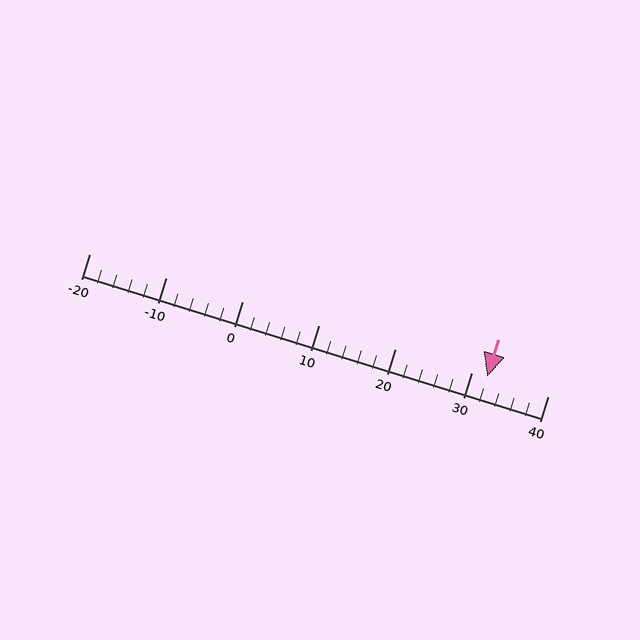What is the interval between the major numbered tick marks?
The major tick marks are spaced 10 units apart.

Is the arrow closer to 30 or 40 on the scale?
The arrow is closer to 30.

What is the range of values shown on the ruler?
The ruler shows values from -20 to 40.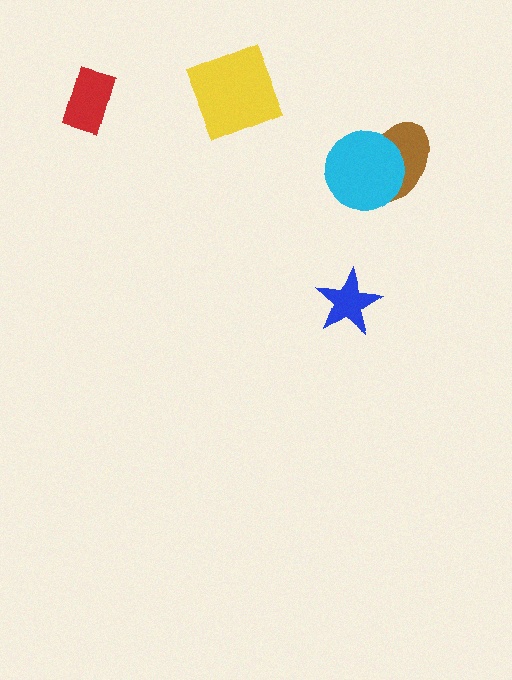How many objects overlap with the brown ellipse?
1 object overlaps with the brown ellipse.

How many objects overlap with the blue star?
0 objects overlap with the blue star.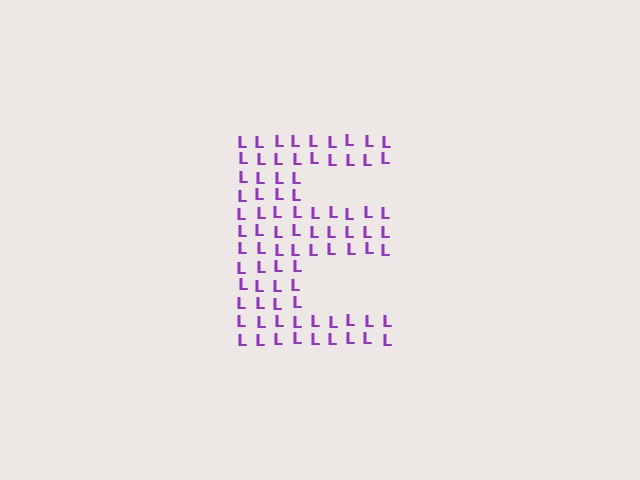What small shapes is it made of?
It is made of small letter L's.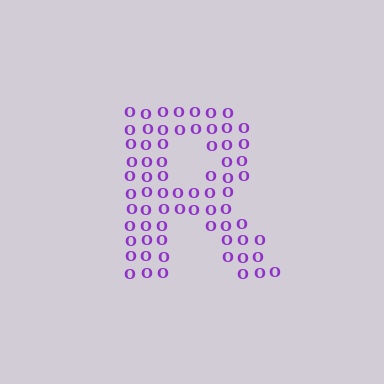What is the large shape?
The large shape is the letter R.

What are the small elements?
The small elements are letter O's.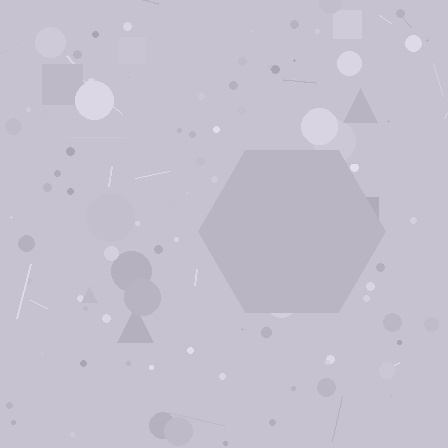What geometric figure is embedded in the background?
A hexagon is embedded in the background.